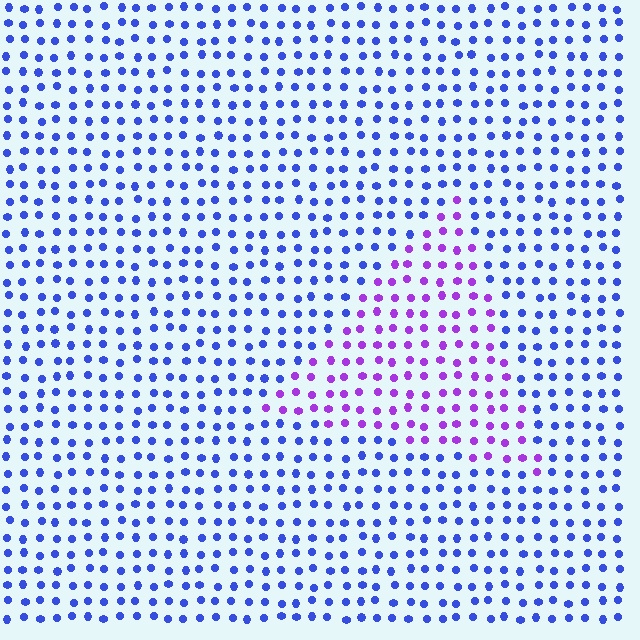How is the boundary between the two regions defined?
The boundary is defined purely by a slight shift in hue (about 49 degrees). Spacing, size, and orientation are identical on both sides.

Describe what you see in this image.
The image is filled with small blue elements in a uniform arrangement. A triangle-shaped region is visible where the elements are tinted to a slightly different hue, forming a subtle color boundary.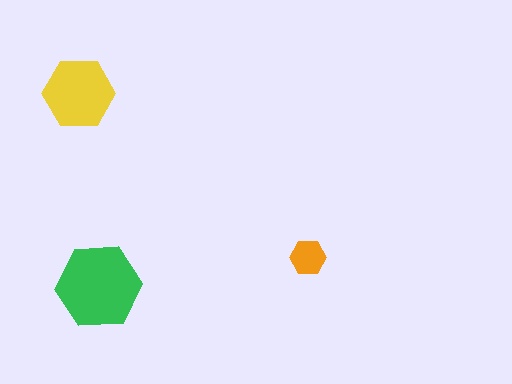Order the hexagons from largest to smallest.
the green one, the yellow one, the orange one.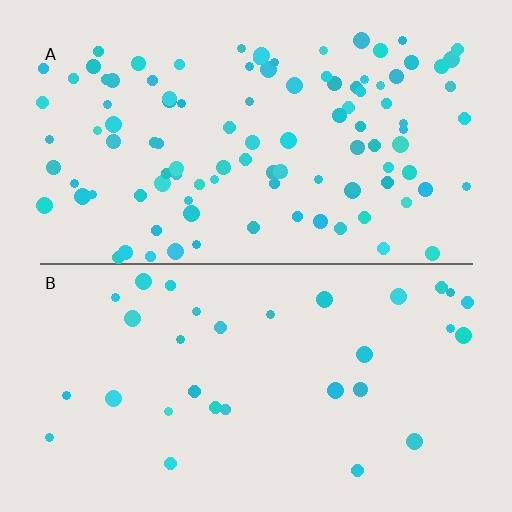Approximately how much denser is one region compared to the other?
Approximately 3.2× — region A over region B.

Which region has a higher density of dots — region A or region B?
A (the top).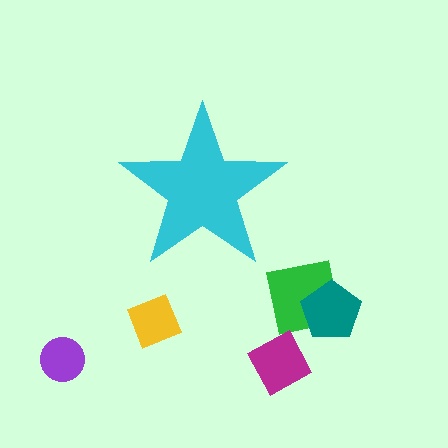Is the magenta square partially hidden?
No, the magenta square is fully visible.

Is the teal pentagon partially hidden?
No, the teal pentagon is fully visible.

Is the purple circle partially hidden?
No, the purple circle is fully visible.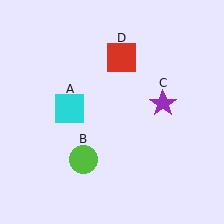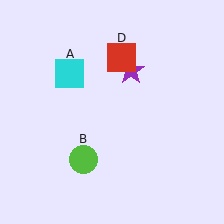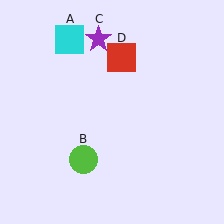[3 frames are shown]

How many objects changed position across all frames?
2 objects changed position: cyan square (object A), purple star (object C).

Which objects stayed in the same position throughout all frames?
Lime circle (object B) and red square (object D) remained stationary.